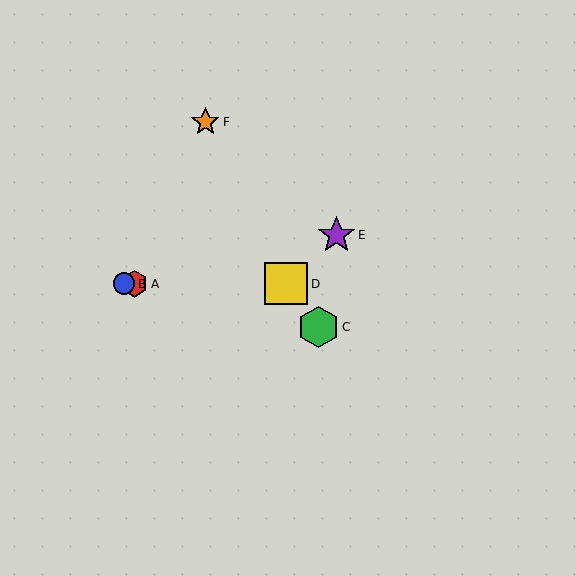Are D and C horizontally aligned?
No, D is at y≈284 and C is at y≈327.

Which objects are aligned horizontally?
Objects A, B, D are aligned horizontally.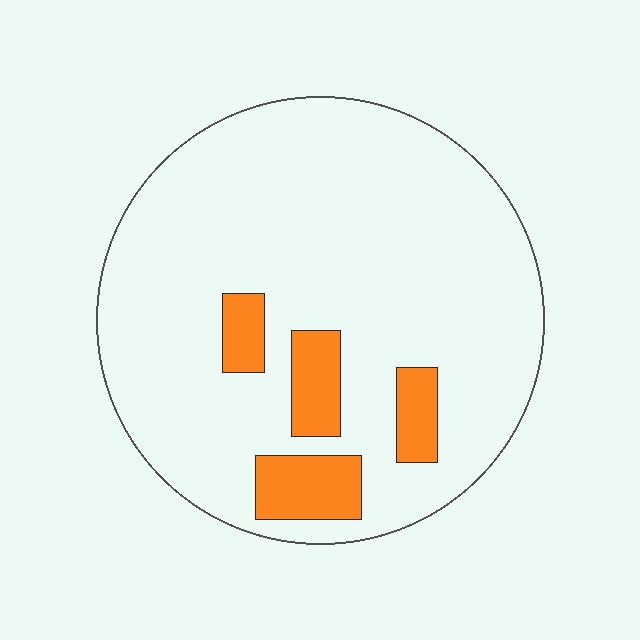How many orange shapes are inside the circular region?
4.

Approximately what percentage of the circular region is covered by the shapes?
Approximately 10%.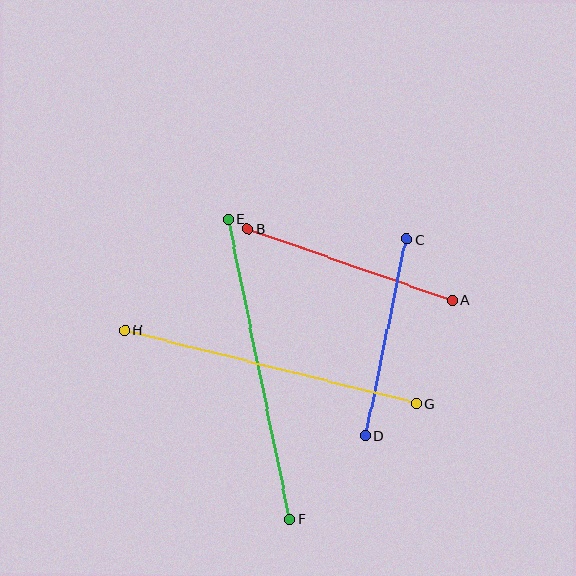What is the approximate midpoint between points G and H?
The midpoint is at approximately (270, 367) pixels.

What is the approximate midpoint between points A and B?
The midpoint is at approximately (350, 265) pixels.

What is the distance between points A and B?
The distance is approximately 217 pixels.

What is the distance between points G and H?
The distance is approximately 300 pixels.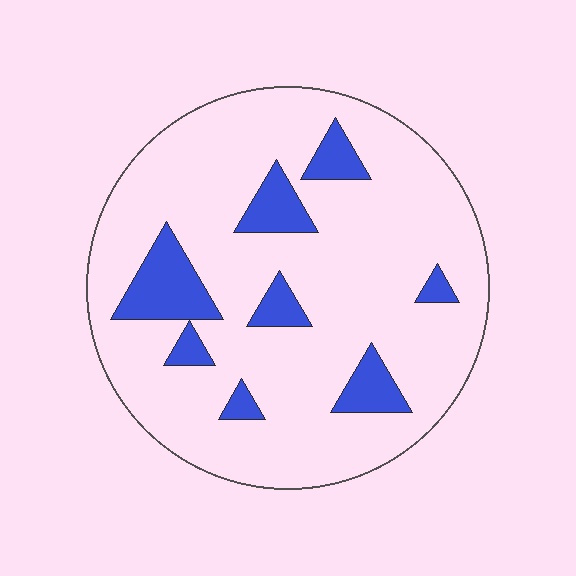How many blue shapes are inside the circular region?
8.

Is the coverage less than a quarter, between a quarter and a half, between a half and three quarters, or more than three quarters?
Less than a quarter.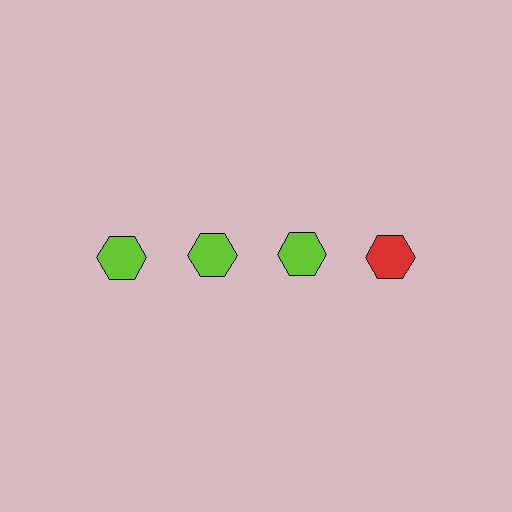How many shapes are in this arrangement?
There are 4 shapes arranged in a grid pattern.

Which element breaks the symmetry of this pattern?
The red hexagon in the top row, second from right column breaks the symmetry. All other shapes are lime hexagons.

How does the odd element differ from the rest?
It has a different color: red instead of lime.